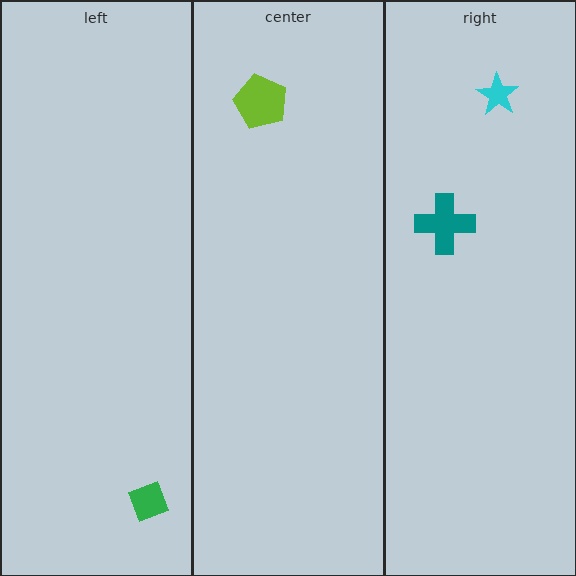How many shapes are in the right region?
2.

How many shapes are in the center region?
1.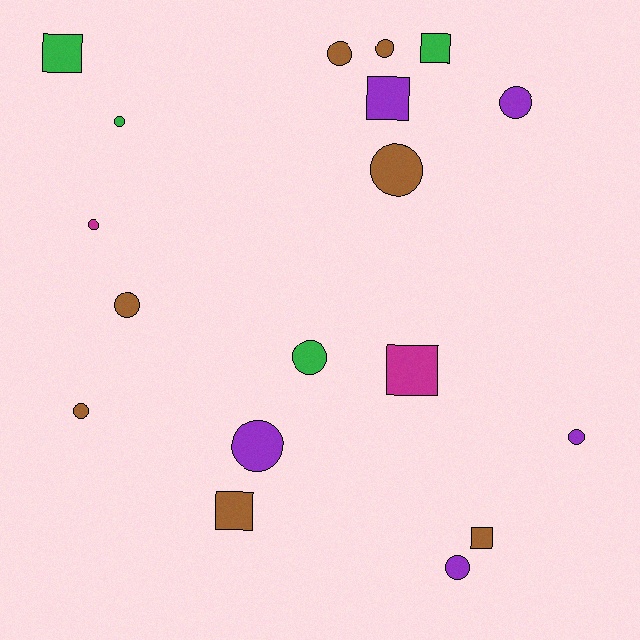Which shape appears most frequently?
Circle, with 12 objects.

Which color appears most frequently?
Brown, with 7 objects.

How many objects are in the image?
There are 18 objects.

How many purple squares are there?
There is 1 purple square.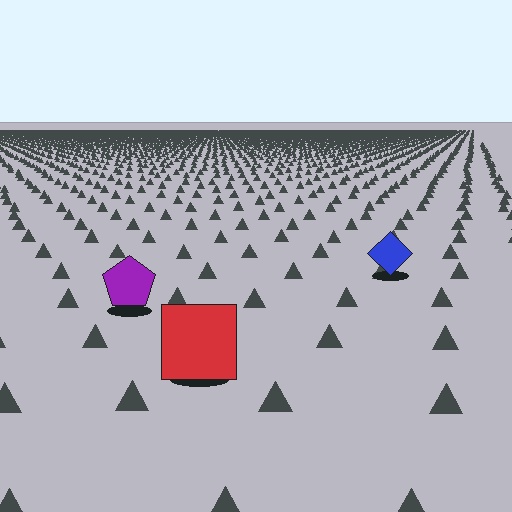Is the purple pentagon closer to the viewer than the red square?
No. The red square is closer — you can tell from the texture gradient: the ground texture is coarser near it.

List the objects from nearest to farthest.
From nearest to farthest: the red square, the purple pentagon, the blue diamond.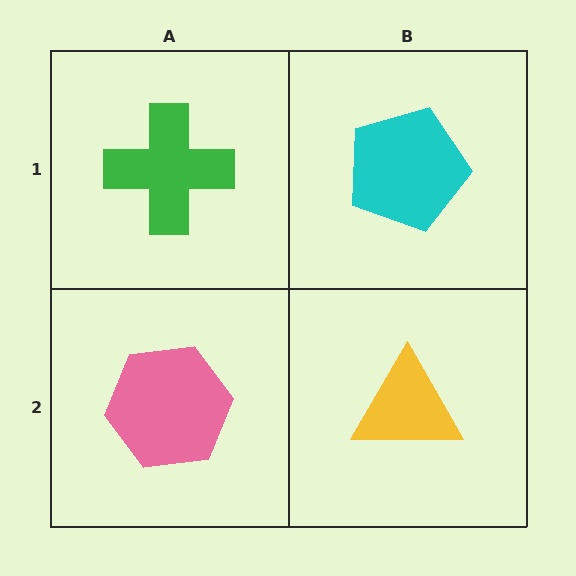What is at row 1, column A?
A green cross.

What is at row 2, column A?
A pink hexagon.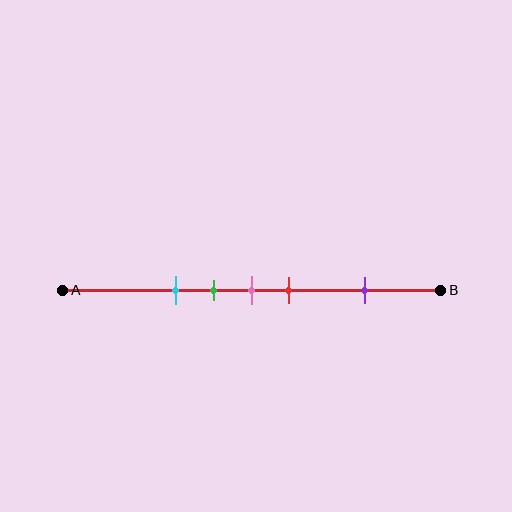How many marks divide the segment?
There are 5 marks dividing the segment.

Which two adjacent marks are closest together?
The green and pink marks are the closest adjacent pair.